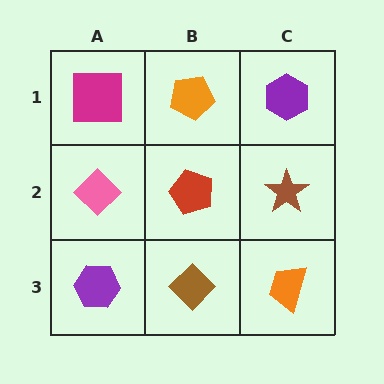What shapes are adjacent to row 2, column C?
A purple hexagon (row 1, column C), an orange trapezoid (row 3, column C), a red pentagon (row 2, column B).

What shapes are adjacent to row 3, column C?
A brown star (row 2, column C), a brown diamond (row 3, column B).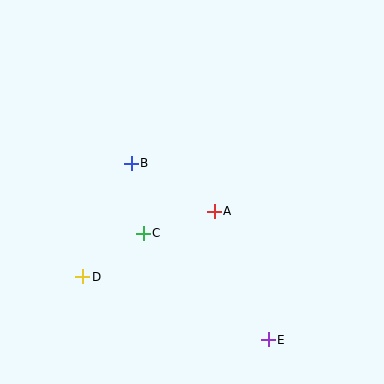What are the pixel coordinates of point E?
Point E is at (268, 340).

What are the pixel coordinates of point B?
Point B is at (131, 163).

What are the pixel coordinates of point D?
Point D is at (83, 277).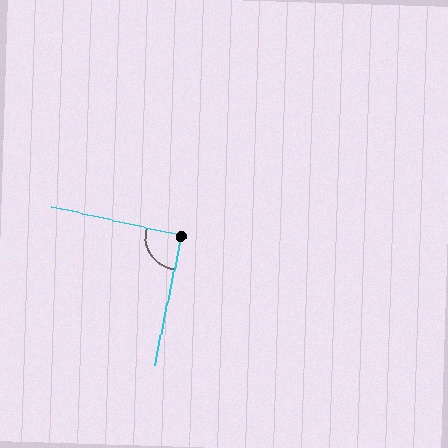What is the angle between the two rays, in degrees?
Approximately 91 degrees.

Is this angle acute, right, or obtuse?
It is approximately a right angle.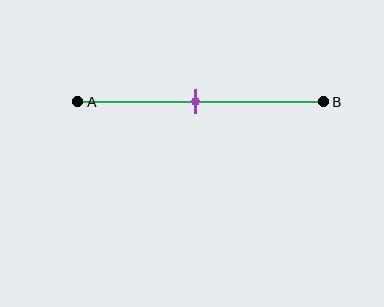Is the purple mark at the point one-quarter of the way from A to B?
No, the mark is at about 50% from A, not at the 25% one-quarter point.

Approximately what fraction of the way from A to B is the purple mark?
The purple mark is approximately 50% of the way from A to B.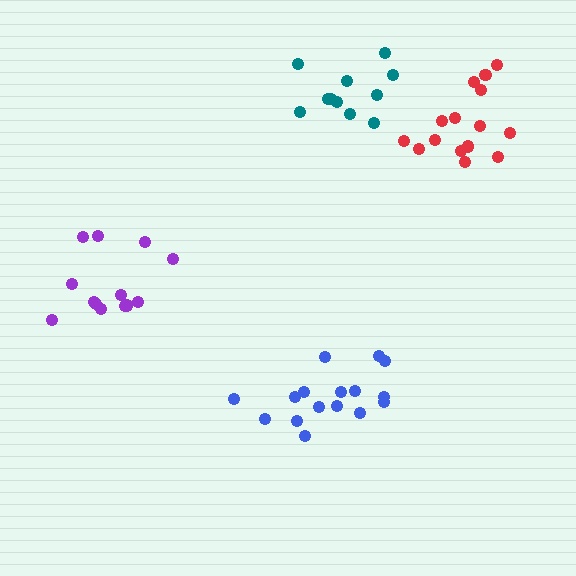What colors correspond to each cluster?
The clusters are colored: blue, teal, purple, red.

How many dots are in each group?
Group 1: 16 dots, Group 2: 11 dots, Group 3: 13 dots, Group 4: 15 dots (55 total).